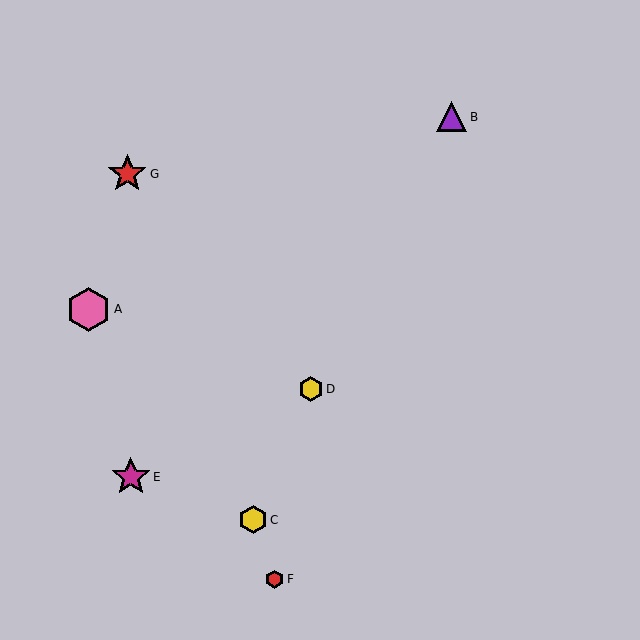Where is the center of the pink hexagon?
The center of the pink hexagon is at (89, 310).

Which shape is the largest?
The pink hexagon (labeled A) is the largest.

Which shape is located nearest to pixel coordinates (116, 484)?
The magenta star (labeled E) at (131, 477) is nearest to that location.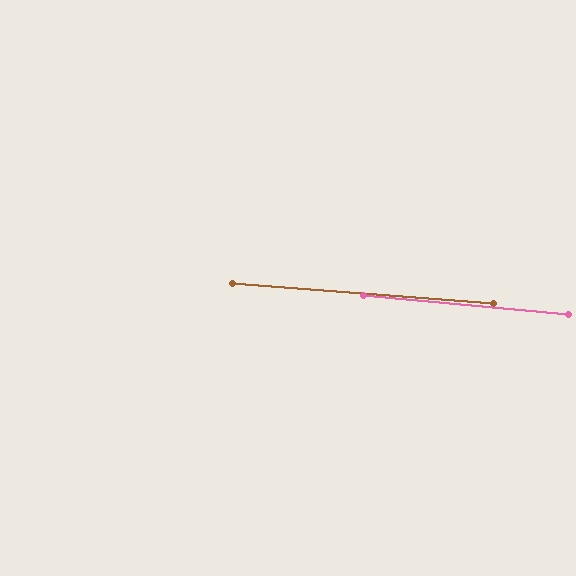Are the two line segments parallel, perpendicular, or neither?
Parallel — their directions differ by only 1.1°.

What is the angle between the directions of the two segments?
Approximately 1 degree.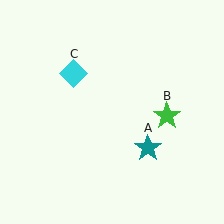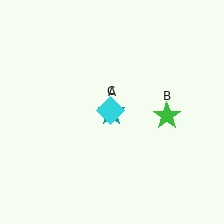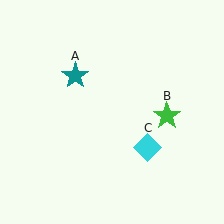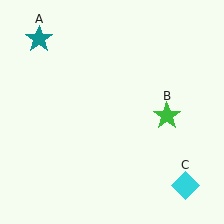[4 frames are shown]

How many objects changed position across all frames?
2 objects changed position: teal star (object A), cyan diamond (object C).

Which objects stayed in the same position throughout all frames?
Green star (object B) remained stationary.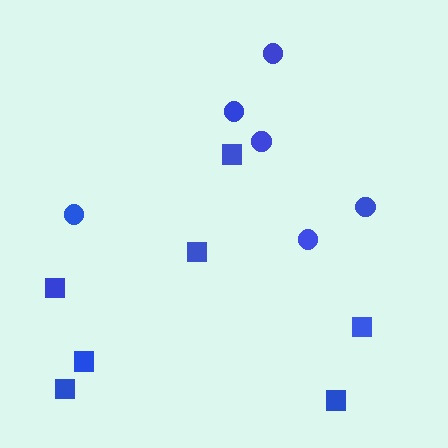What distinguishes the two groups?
There are 2 groups: one group of circles (6) and one group of squares (7).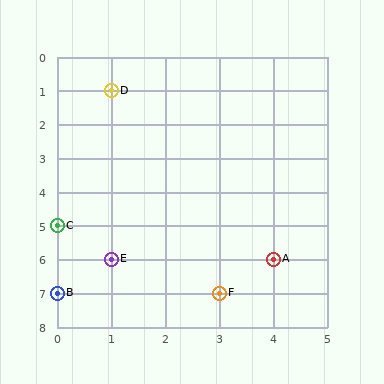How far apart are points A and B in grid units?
Points A and B are 4 columns and 1 row apart (about 4.1 grid units diagonally).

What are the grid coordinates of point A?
Point A is at grid coordinates (4, 6).